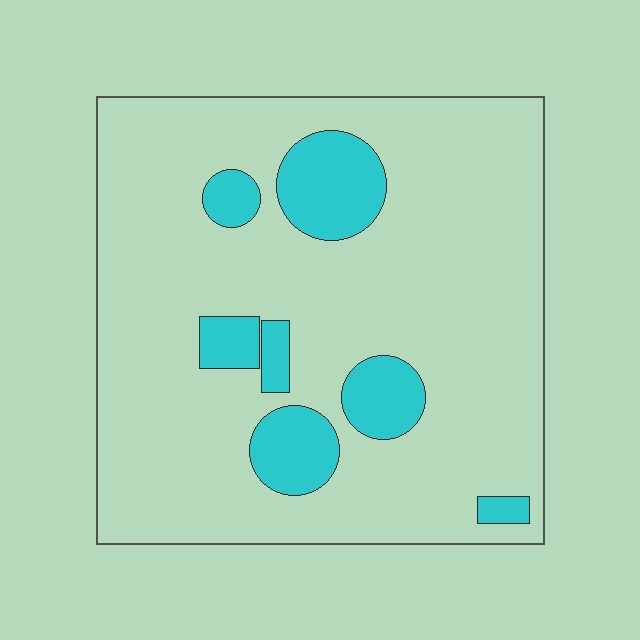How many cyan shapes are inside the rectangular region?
7.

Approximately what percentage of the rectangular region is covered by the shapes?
Approximately 15%.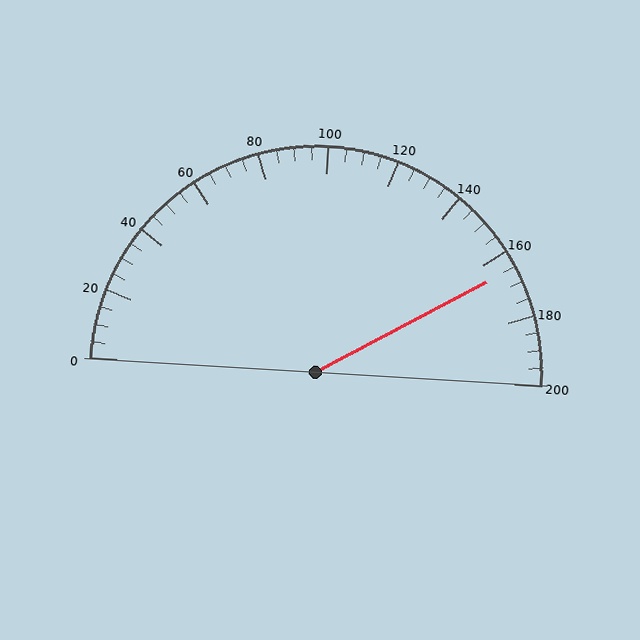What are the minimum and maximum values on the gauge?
The gauge ranges from 0 to 200.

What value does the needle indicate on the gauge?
The needle indicates approximately 165.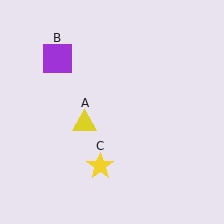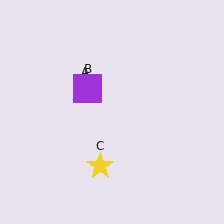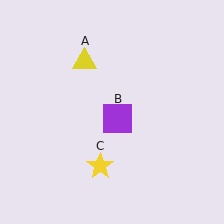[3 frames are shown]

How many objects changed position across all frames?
2 objects changed position: yellow triangle (object A), purple square (object B).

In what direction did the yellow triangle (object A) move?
The yellow triangle (object A) moved up.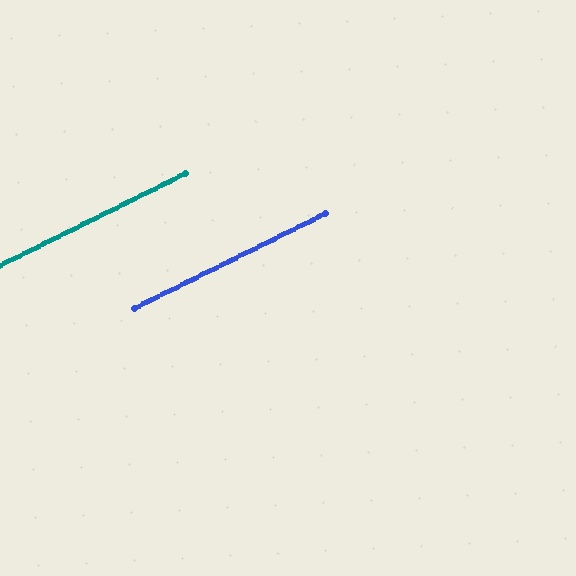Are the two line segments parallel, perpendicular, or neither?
Parallel — their directions differ by only 0.2°.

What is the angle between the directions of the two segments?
Approximately 0 degrees.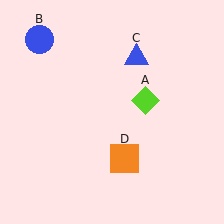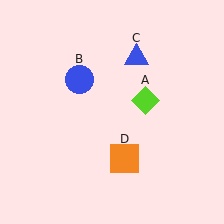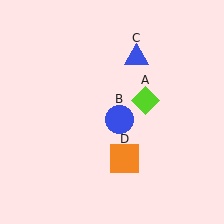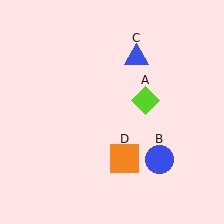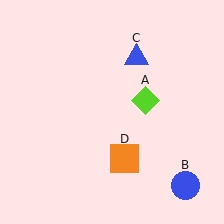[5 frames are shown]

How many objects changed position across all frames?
1 object changed position: blue circle (object B).